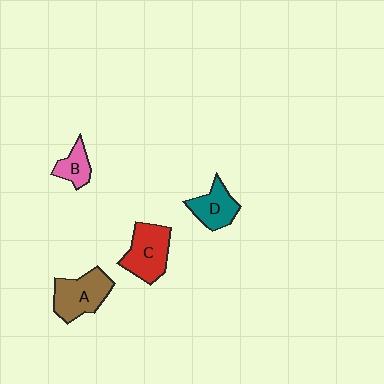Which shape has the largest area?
Shape A (brown).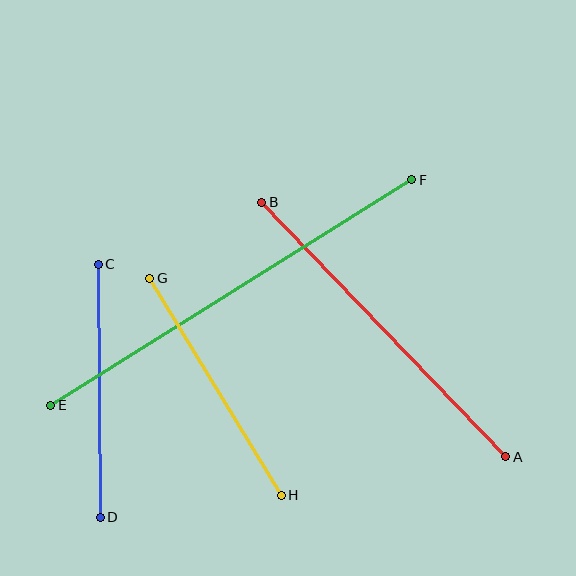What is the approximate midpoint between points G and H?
The midpoint is at approximately (215, 387) pixels.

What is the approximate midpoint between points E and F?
The midpoint is at approximately (231, 292) pixels.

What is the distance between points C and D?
The distance is approximately 253 pixels.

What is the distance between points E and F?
The distance is approximately 426 pixels.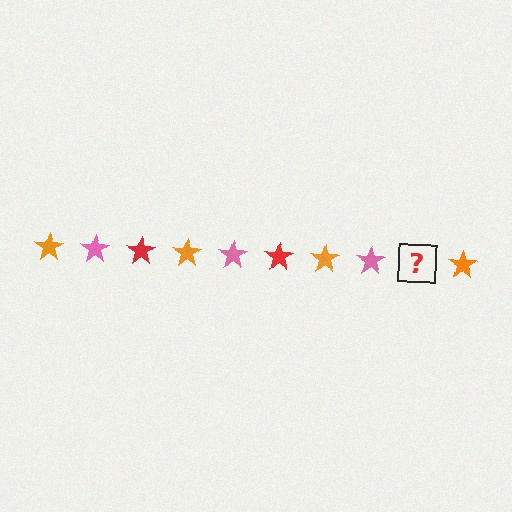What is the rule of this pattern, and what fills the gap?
The rule is that the pattern cycles through orange, pink, red stars. The gap should be filled with a red star.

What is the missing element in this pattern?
The missing element is a red star.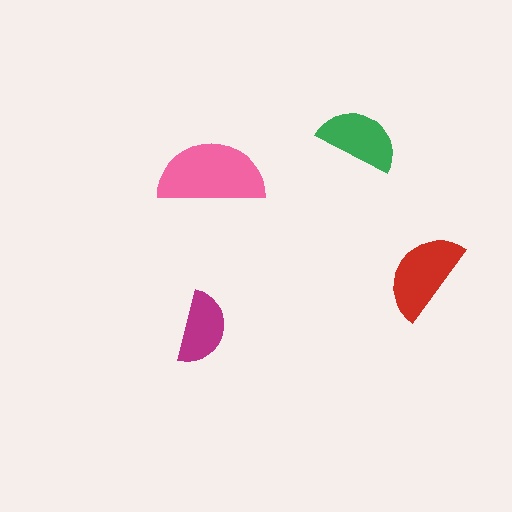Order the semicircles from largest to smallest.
the pink one, the red one, the green one, the magenta one.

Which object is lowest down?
The magenta semicircle is bottommost.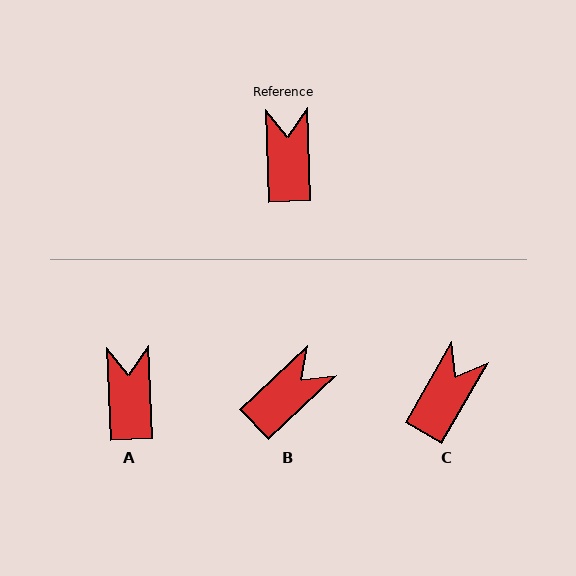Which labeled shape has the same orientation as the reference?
A.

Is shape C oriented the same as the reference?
No, it is off by about 32 degrees.